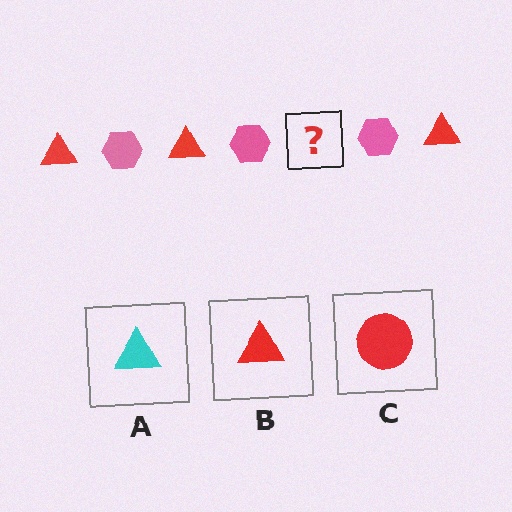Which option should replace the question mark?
Option B.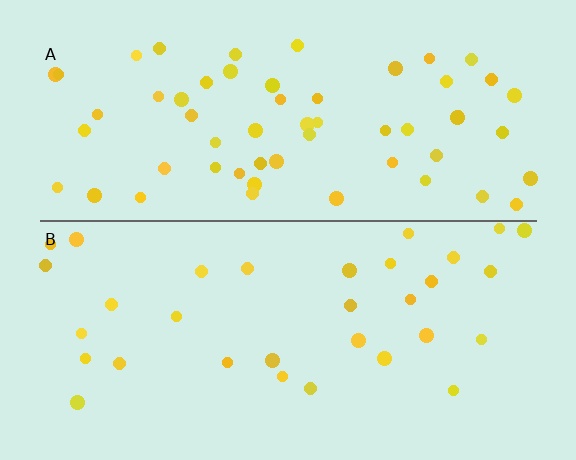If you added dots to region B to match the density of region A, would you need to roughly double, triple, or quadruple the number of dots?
Approximately double.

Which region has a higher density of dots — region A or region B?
A (the top).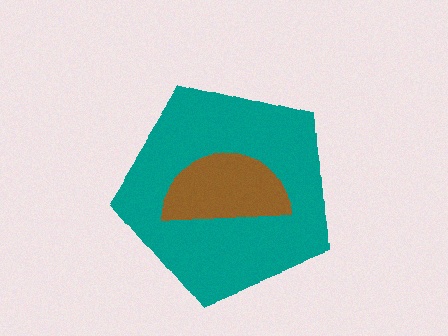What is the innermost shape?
The brown semicircle.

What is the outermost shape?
The teal pentagon.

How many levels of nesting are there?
2.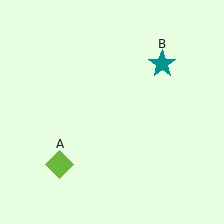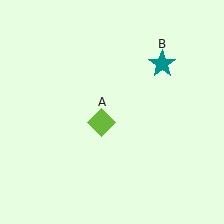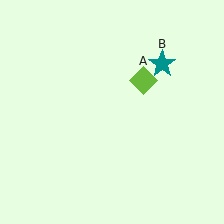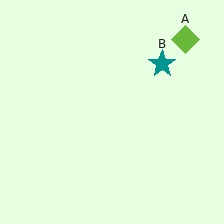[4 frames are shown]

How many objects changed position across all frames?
1 object changed position: lime diamond (object A).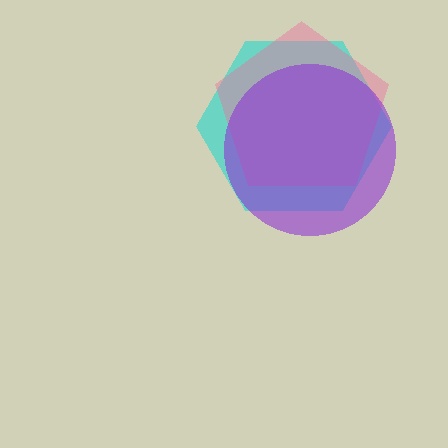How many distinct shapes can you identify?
There are 3 distinct shapes: a cyan hexagon, a pink pentagon, a purple circle.